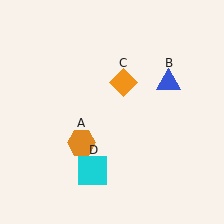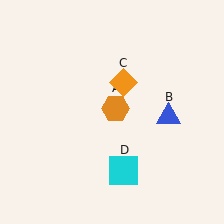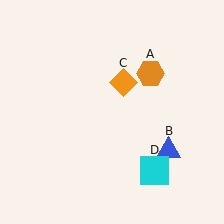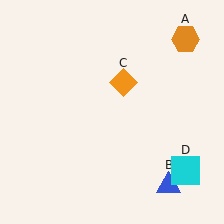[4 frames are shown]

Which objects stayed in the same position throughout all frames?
Orange diamond (object C) remained stationary.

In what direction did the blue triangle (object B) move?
The blue triangle (object B) moved down.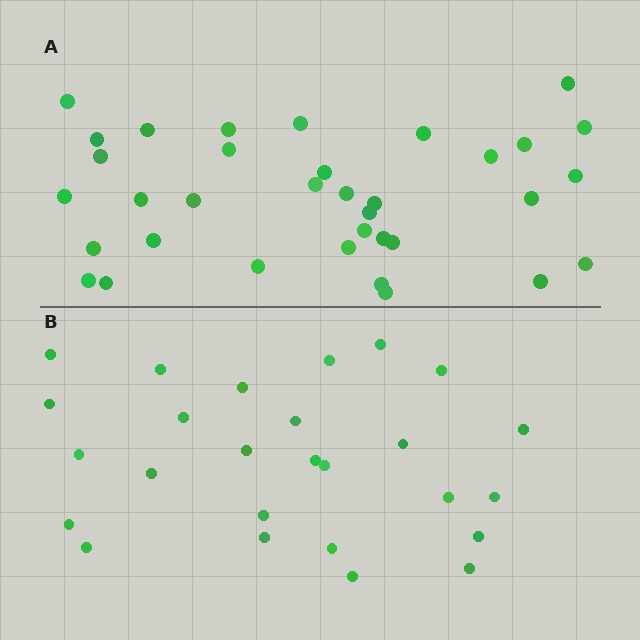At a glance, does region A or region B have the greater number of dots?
Region A (the top region) has more dots.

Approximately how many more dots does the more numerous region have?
Region A has roughly 8 or so more dots than region B.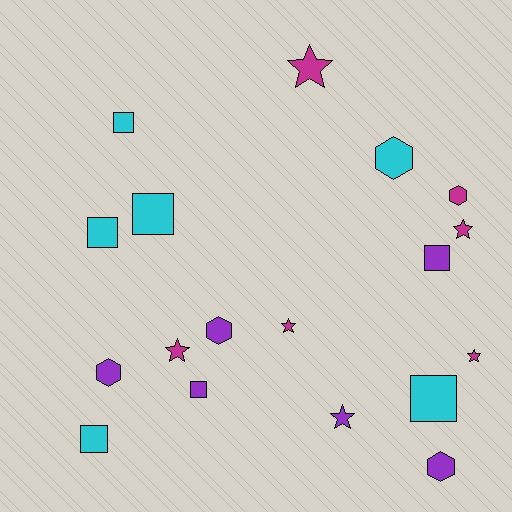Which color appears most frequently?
Cyan, with 6 objects.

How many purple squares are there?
There are 2 purple squares.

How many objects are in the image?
There are 18 objects.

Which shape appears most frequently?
Square, with 7 objects.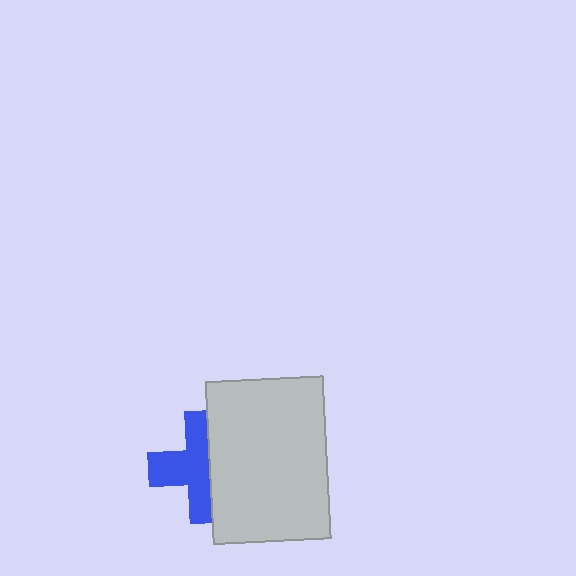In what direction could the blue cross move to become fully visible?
The blue cross could move left. That would shift it out from behind the light gray rectangle entirely.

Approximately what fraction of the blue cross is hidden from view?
Roughly 43% of the blue cross is hidden behind the light gray rectangle.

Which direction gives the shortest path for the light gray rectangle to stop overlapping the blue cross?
Moving right gives the shortest separation.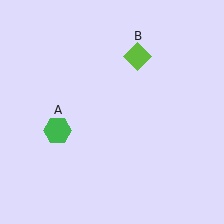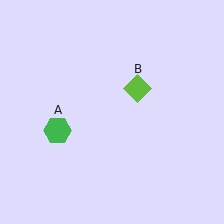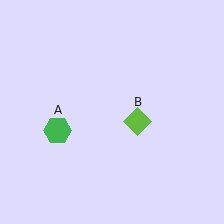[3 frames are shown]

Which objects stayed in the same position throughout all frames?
Green hexagon (object A) remained stationary.